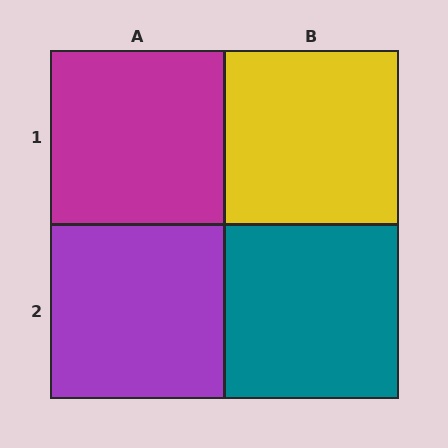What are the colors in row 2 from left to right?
Purple, teal.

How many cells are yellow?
1 cell is yellow.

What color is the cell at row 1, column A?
Magenta.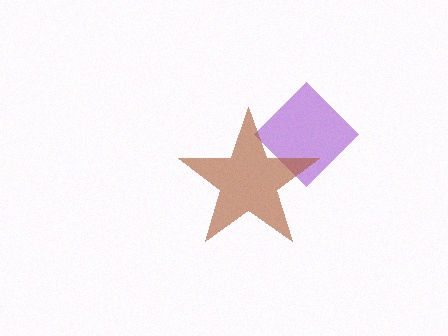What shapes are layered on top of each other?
The layered shapes are: a purple diamond, a brown star.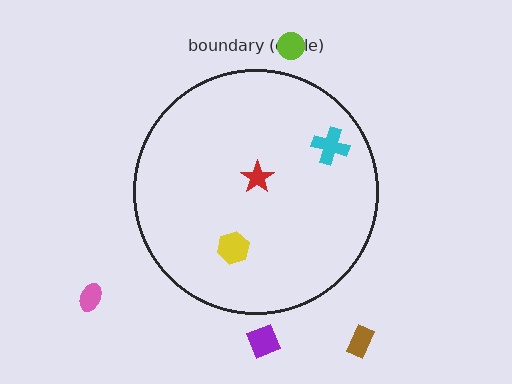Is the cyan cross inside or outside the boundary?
Inside.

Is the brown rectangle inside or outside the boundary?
Outside.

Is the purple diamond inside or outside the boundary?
Outside.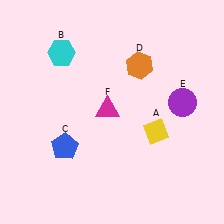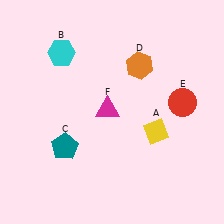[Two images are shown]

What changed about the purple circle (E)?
In Image 1, E is purple. In Image 2, it changed to red.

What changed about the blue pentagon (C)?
In Image 1, C is blue. In Image 2, it changed to teal.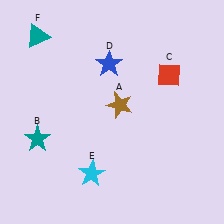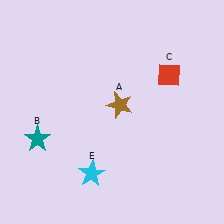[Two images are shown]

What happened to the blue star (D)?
The blue star (D) was removed in Image 2. It was in the top-left area of Image 1.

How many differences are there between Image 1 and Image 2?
There are 2 differences between the two images.